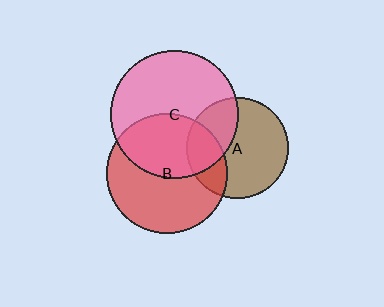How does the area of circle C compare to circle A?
Approximately 1.6 times.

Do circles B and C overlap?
Yes.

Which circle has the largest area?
Circle C (pink).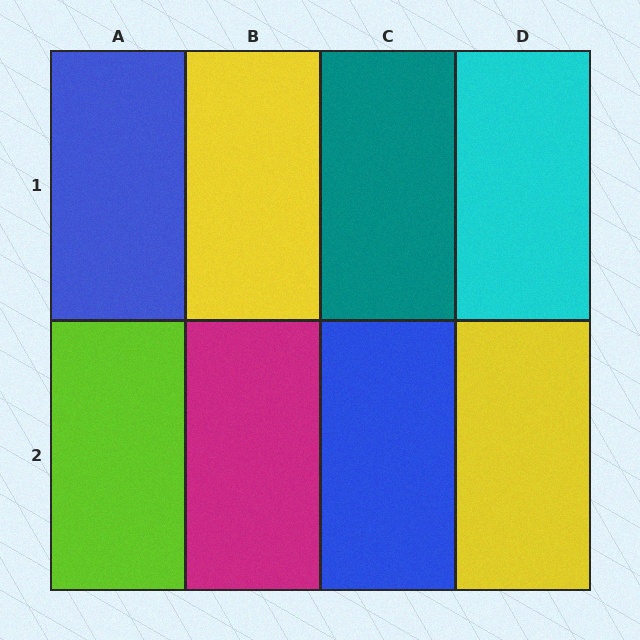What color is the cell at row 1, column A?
Blue.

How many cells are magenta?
1 cell is magenta.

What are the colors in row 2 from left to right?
Lime, magenta, blue, yellow.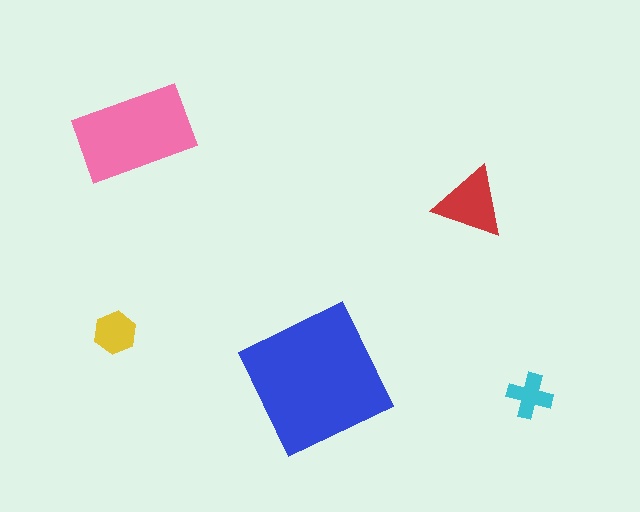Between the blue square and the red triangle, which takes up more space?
The blue square.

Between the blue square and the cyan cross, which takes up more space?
The blue square.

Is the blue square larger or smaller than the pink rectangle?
Larger.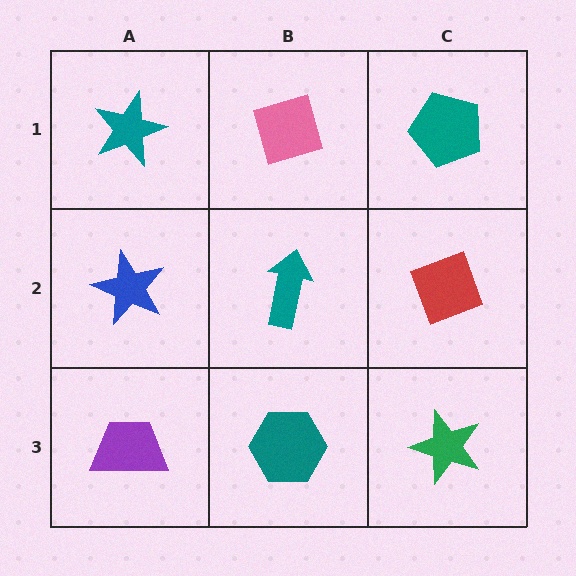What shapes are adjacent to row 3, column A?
A blue star (row 2, column A), a teal hexagon (row 3, column B).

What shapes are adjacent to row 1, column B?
A teal arrow (row 2, column B), a teal star (row 1, column A), a teal pentagon (row 1, column C).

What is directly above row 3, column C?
A red diamond.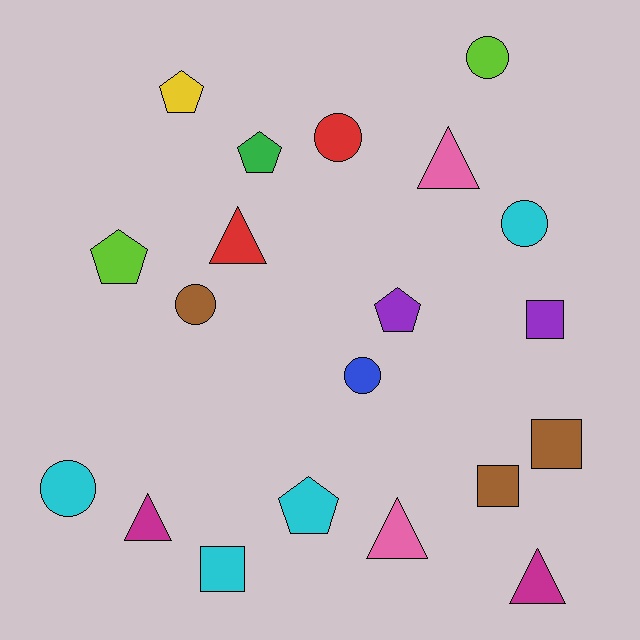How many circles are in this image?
There are 6 circles.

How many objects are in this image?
There are 20 objects.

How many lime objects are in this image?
There are 2 lime objects.